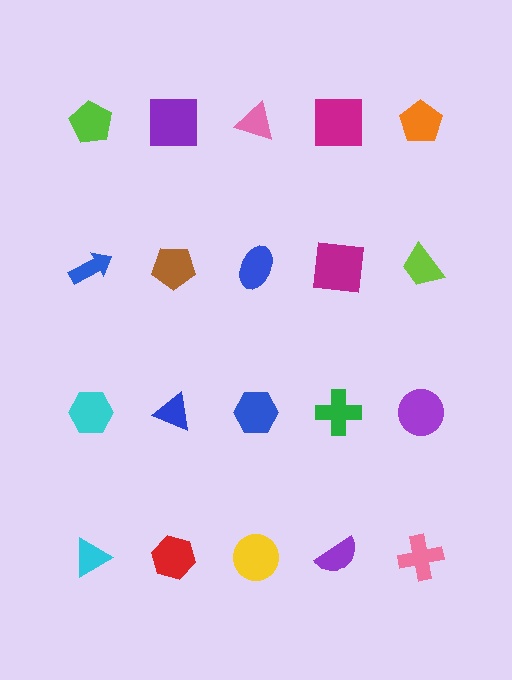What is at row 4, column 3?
A yellow circle.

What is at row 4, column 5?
A pink cross.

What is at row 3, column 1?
A cyan hexagon.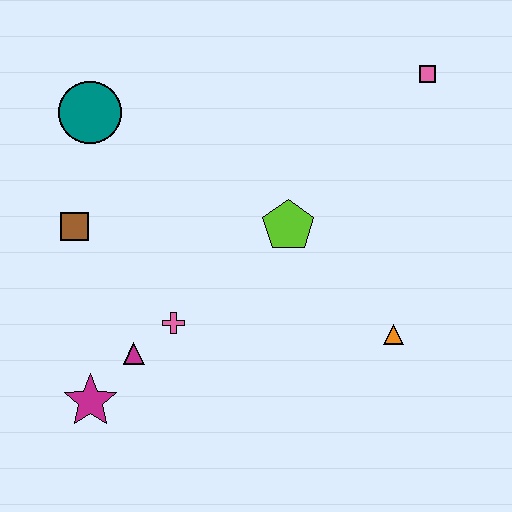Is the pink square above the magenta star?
Yes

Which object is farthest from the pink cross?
The pink square is farthest from the pink cross.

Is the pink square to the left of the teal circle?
No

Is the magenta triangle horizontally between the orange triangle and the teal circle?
Yes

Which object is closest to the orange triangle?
The lime pentagon is closest to the orange triangle.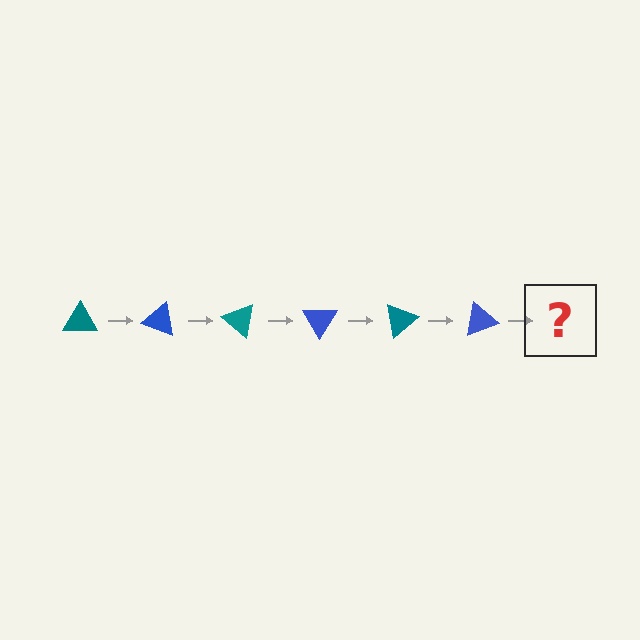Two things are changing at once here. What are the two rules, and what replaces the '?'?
The two rules are that it rotates 20 degrees each step and the color cycles through teal and blue. The '?' should be a teal triangle, rotated 120 degrees from the start.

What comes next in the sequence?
The next element should be a teal triangle, rotated 120 degrees from the start.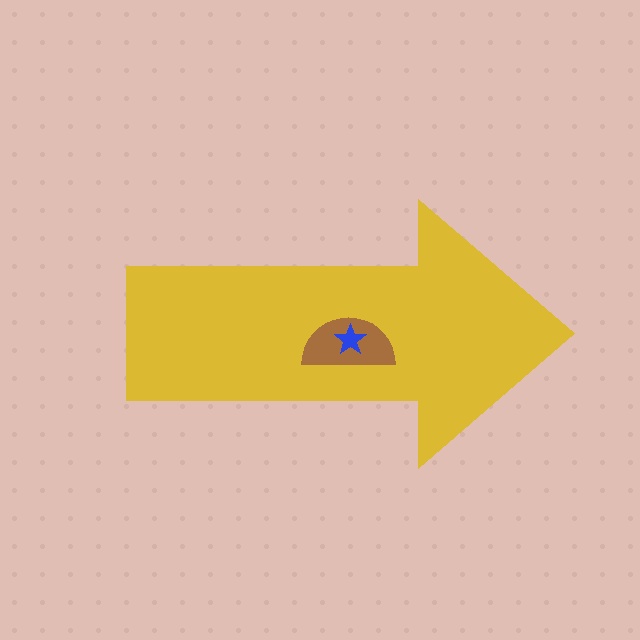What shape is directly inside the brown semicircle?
The blue star.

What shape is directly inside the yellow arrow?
The brown semicircle.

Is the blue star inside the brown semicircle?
Yes.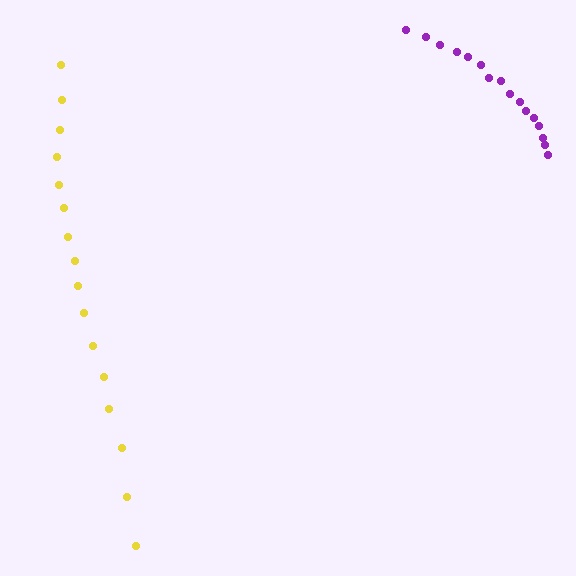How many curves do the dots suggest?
There are 2 distinct paths.